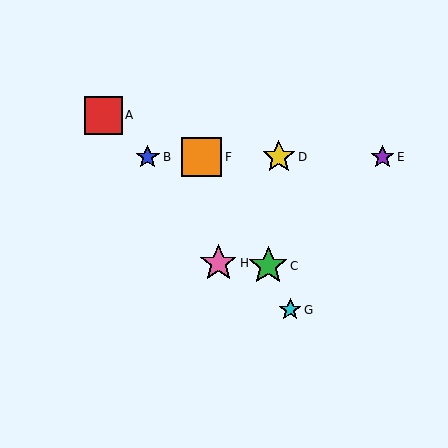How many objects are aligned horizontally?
4 objects (B, D, E, F) are aligned horizontally.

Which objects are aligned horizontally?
Objects B, D, E, F are aligned horizontally.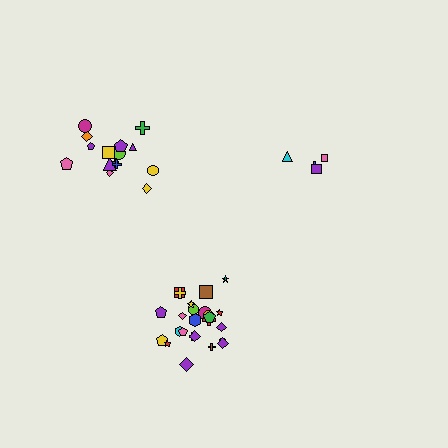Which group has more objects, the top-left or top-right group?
The top-left group.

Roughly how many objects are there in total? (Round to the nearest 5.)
Roughly 45 objects in total.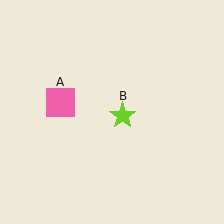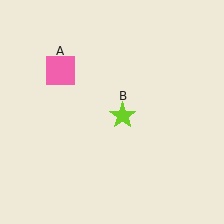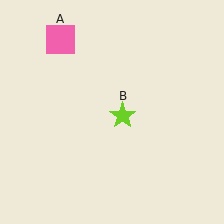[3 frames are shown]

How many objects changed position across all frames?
1 object changed position: pink square (object A).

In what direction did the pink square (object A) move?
The pink square (object A) moved up.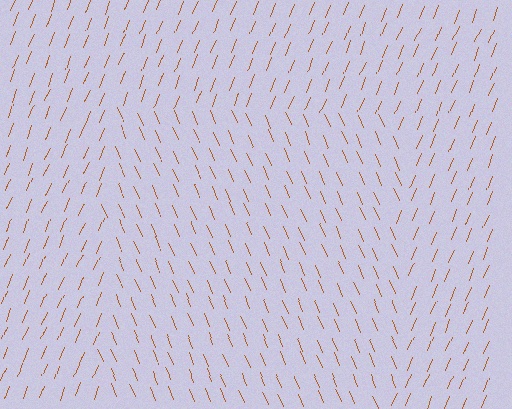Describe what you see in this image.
The image is filled with small brown line segments. A rectangle region in the image has lines oriented differently from the surrounding lines, creating a visible texture boundary.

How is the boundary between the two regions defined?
The boundary is defined purely by a change in line orientation (approximately 45 degrees difference). All lines are the same color and thickness.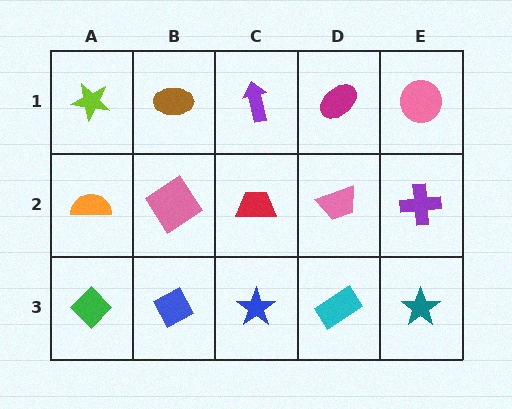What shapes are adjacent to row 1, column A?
An orange semicircle (row 2, column A), a brown ellipse (row 1, column B).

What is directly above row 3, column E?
A purple cross.